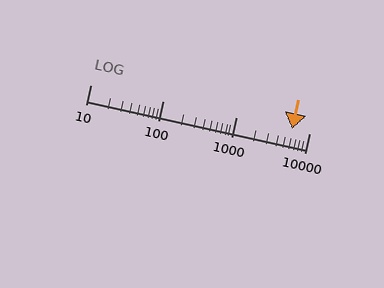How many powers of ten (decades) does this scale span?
The scale spans 3 decades, from 10 to 10000.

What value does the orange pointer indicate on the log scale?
The pointer indicates approximately 5800.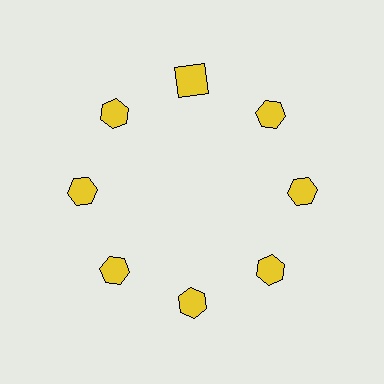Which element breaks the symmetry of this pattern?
The yellow square at roughly the 12 o'clock position breaks the symmetry. All other shapes are yellow hexagons.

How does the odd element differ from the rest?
It has a different shape: square instead of hexagon.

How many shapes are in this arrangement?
There are 8 shapes arranged in a ring pattern.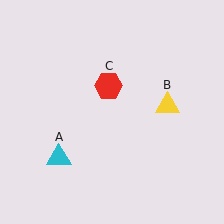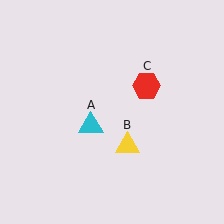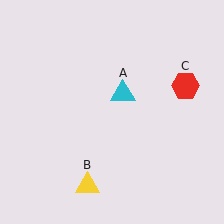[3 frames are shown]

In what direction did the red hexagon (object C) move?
The red hexagon (object C) moved right.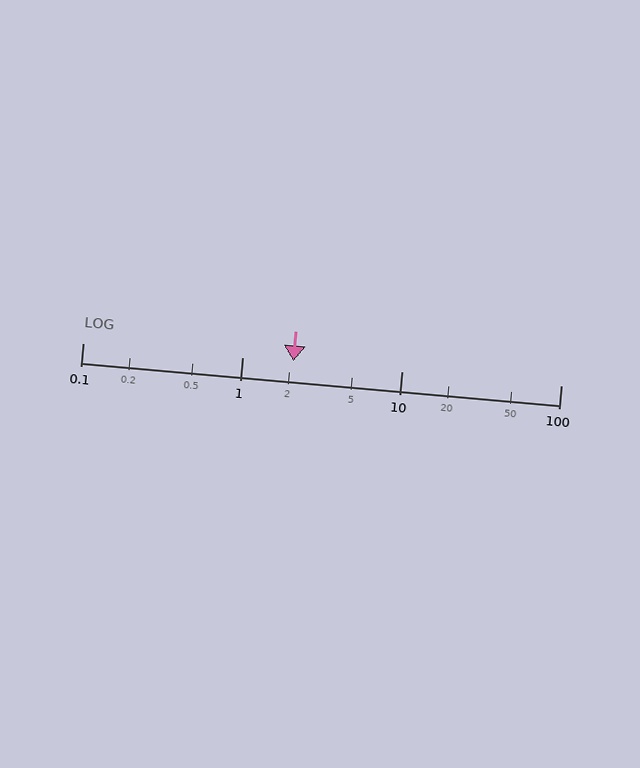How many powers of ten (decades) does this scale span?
The scale spans 3 decades, from 0.1 to 100.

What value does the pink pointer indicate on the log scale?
The pointer indicates approximately 2.1.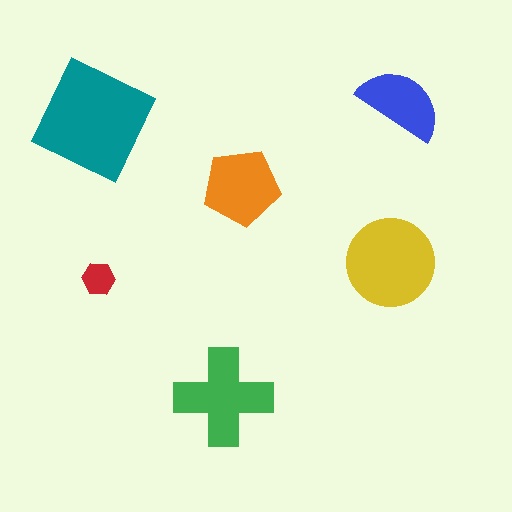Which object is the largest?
The teal square.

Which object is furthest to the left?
The teal square is leftmost.